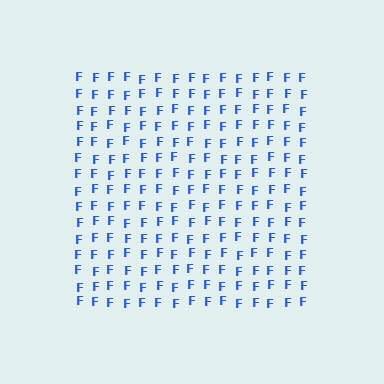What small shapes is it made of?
It is made of small letter F's.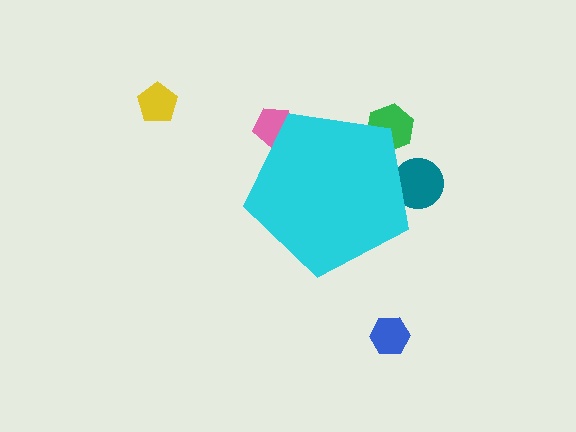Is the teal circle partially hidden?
Yes, the teal circle is partially hidden behind the cyan pentagon.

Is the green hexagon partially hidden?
Yes, the green hexagon is partially hidden behind the cyan pentagon.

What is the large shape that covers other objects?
A cyan pentagon.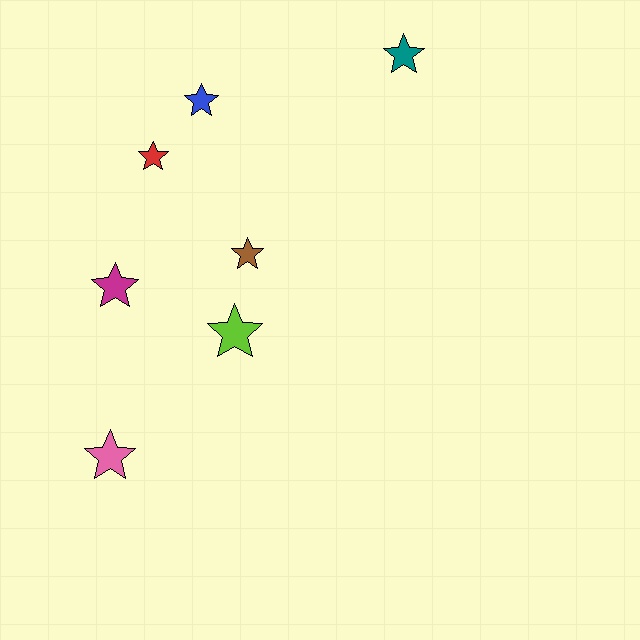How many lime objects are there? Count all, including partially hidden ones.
There is 1 lime object.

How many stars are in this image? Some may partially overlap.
There are 7 stars.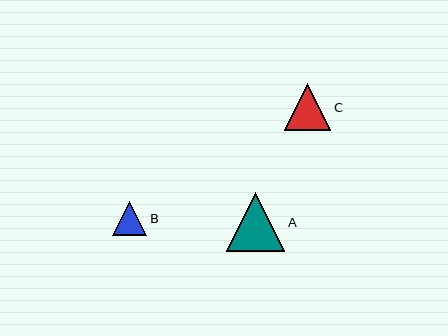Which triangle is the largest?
Triangle A is the largest with a size of approximately 59 pixels.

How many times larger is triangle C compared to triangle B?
Triangle C is approximately 1.4 times the size of triangle B.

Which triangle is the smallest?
Triangle B is the smallest with a size of approximately 35 pixels.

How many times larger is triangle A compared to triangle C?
Triangle A is approximately 1.3 times the size of triangle C.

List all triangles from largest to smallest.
From largest to smallest: A, C, B.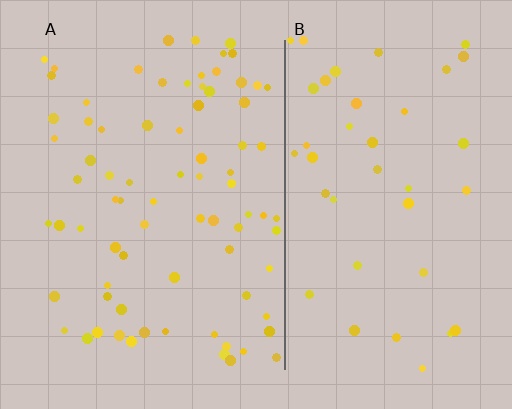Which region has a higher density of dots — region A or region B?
A (the left).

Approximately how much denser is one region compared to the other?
Approximately 1.9× — region A over region B.